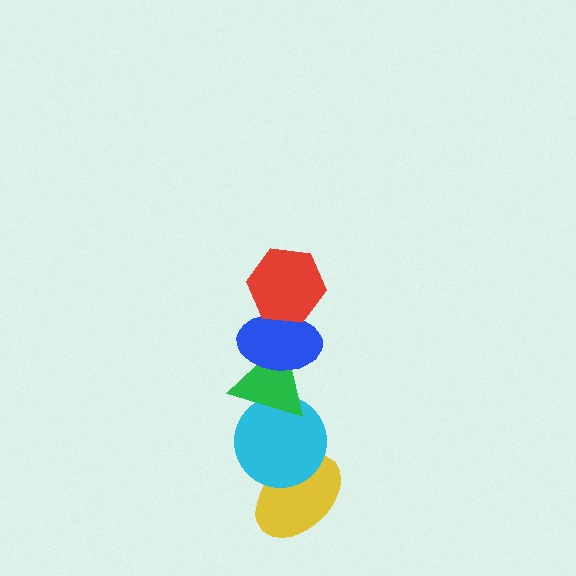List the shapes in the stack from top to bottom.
From top to bottom: the red hexagon, the blue ellipse, the green triangle, the cyan circle, the yellow ellipse.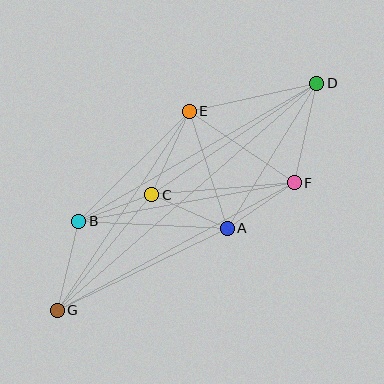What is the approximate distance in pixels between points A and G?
The distance between A and G is approximately 189 pixels.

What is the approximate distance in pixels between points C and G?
The distance between C and G is approximately 149 pixels.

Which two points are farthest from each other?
Points D and G are farthest from each other.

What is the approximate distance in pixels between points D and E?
The distance between D and E is approximately 131 pixels.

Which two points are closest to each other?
Points B and C are closest to each other.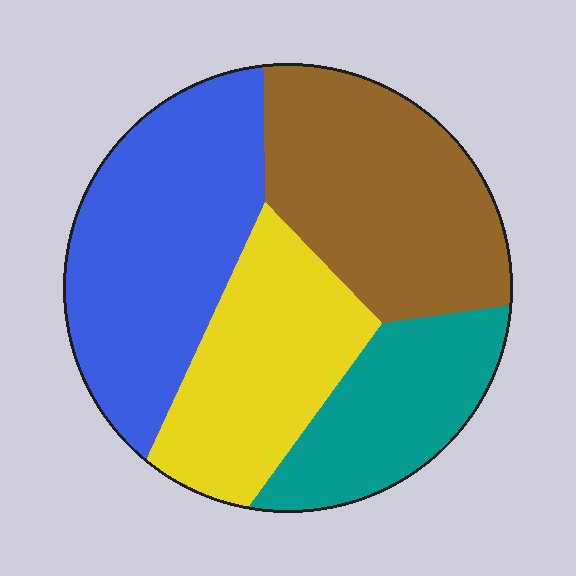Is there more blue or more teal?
Blue.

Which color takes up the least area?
Teal, at roughly 20%.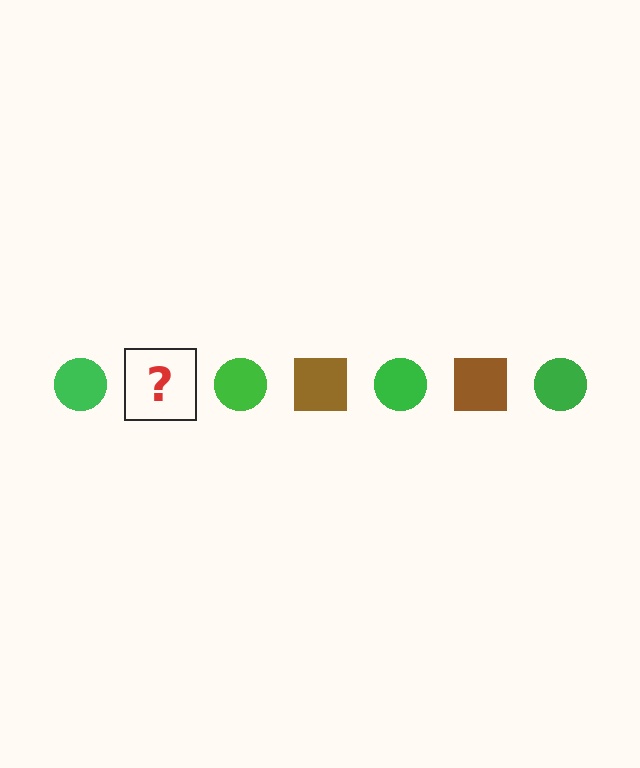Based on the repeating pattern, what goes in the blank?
The blank should be a brown square.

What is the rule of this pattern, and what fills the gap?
The rule is that the pattern alternates between green circle and brown square. The gap should be filled with a brown square.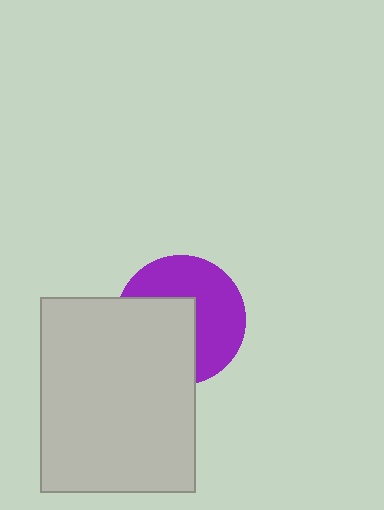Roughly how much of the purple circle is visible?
About half of it is visible (roughly 55%).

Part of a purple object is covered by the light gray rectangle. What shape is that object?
It is a circle.